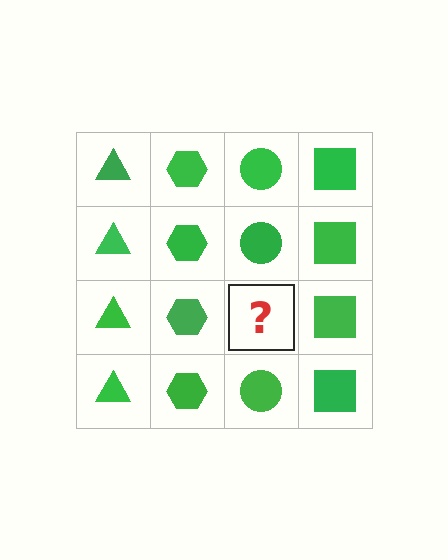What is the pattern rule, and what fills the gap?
The rule is that each column has a consistent shape. The gap should be filled with a green circle.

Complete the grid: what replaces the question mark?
The question mark should be replaced with a green circle.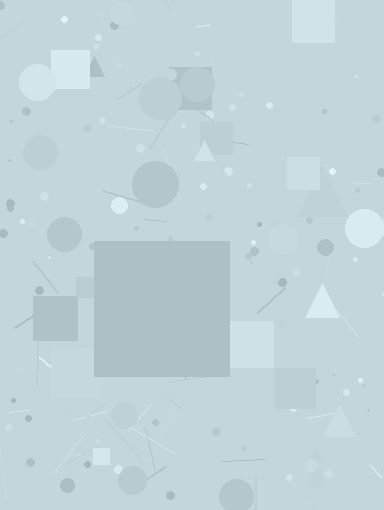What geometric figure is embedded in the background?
A square is embedded in the background.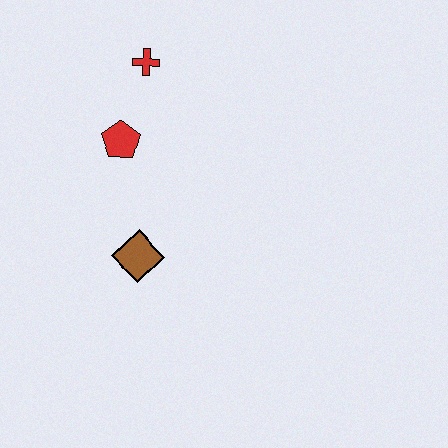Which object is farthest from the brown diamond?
The red cross is farthest from the brown diamond.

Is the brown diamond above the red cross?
No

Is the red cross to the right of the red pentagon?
Yes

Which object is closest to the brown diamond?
The red pentagon is closest to the brown diamond.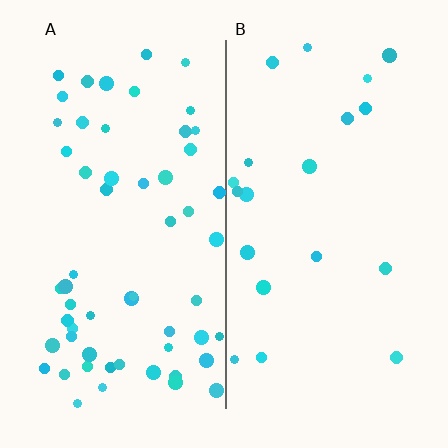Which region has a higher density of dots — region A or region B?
A (the left).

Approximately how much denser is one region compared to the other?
Approximately 2.9× — region A over region B.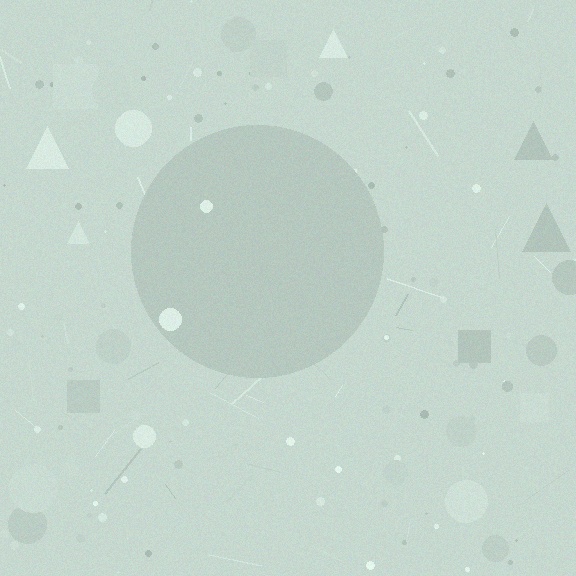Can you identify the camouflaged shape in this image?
The camouflaged shape is a circle.